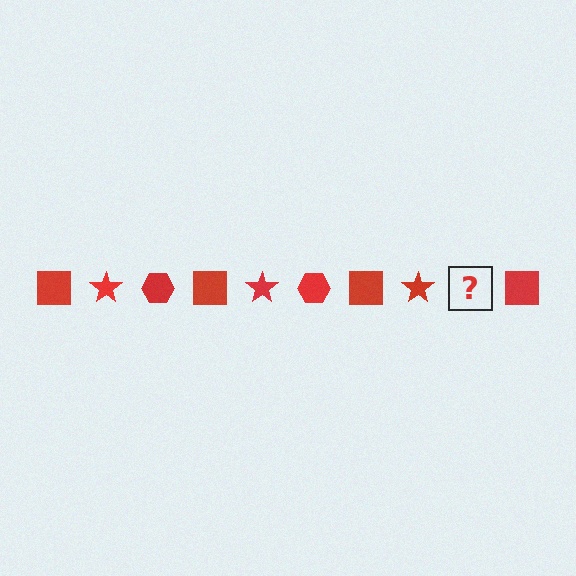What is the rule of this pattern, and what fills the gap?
The rule is that the pattern cycles through square, star, hexagon shapes in red. The gap should be filled with a red hexagon.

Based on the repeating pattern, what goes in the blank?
The blank should be a red hexagon.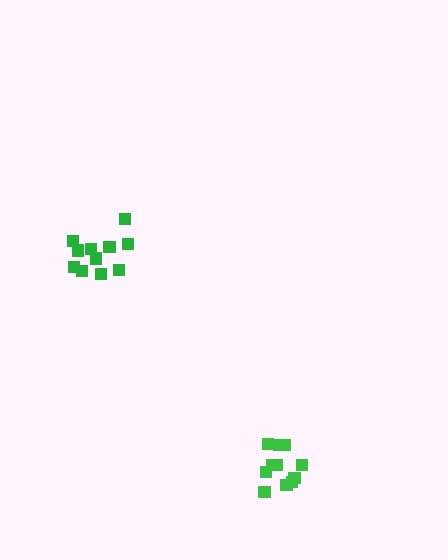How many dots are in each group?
Group 1: 11 dots, Group 2: 11 dots (22 total).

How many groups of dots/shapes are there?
There are 2 groups.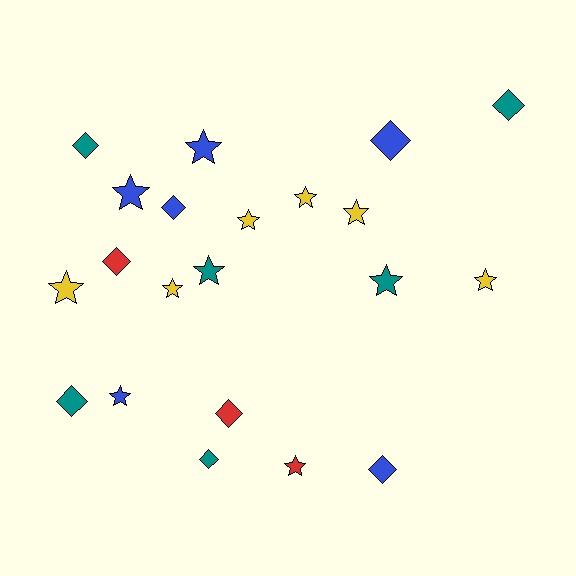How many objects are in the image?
There are 21 objects.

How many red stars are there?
There is 1 red star.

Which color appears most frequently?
Yellow, with 6 objects.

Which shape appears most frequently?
Star, with 12 objects.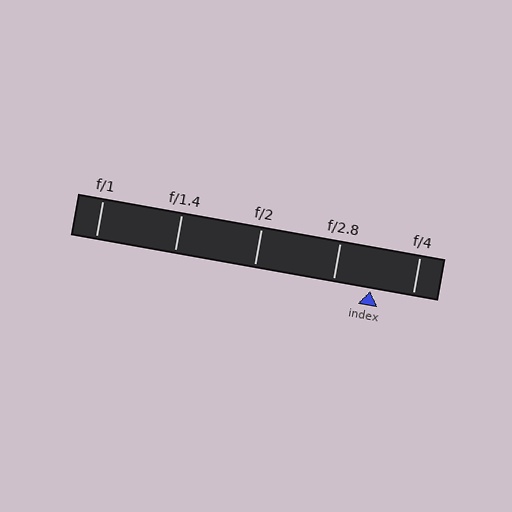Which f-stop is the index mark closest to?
The index mark is closest to f/2.8.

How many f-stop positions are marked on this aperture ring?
There are 5 f-stop positions marked.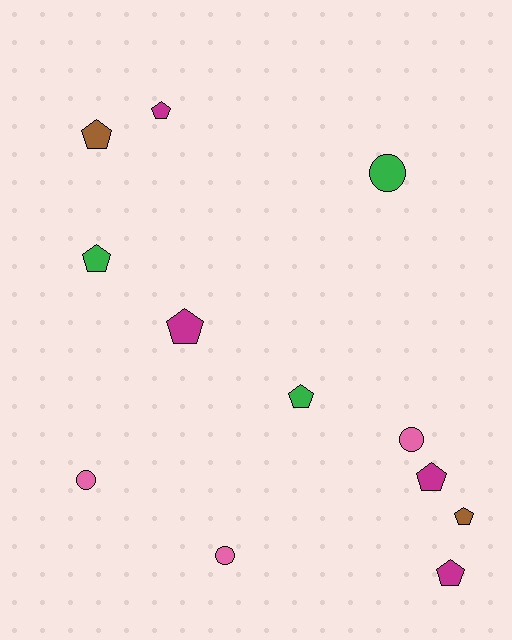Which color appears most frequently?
Magenta, with 4 objects.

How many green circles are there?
There is 1 green circle.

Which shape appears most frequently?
Pentagon, with 8 objects.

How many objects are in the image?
There are 12 objects.